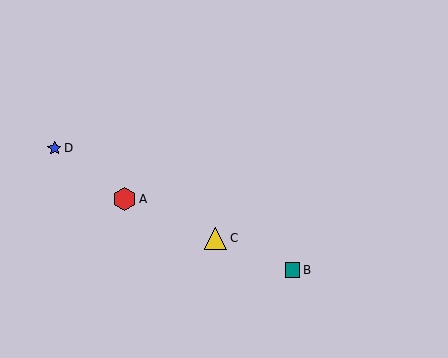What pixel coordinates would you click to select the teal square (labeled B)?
Click at (293, 270) to select the teal square B.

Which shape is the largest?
The red hexagon (labeled A) is the largest.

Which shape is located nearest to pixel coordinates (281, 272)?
The teal square (labeled B) at (293, 270) is nearest to that location.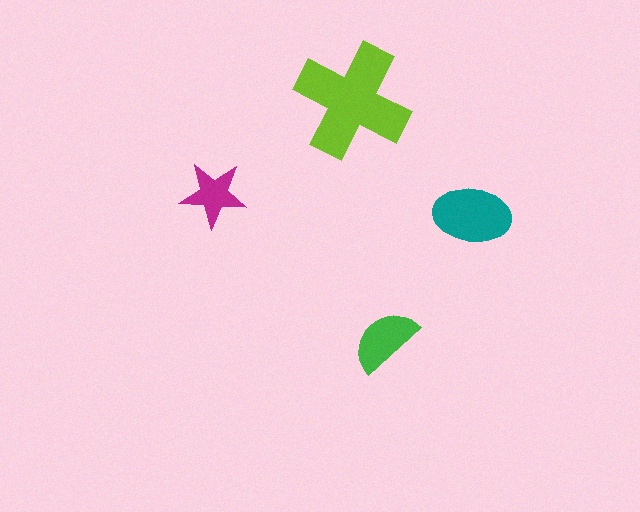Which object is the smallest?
The magenta star.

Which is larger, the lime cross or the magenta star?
The lime cross.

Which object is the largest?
The lime cross.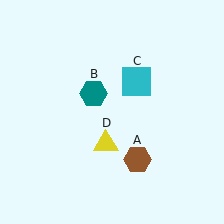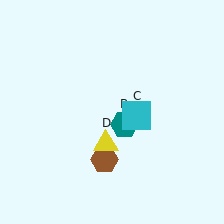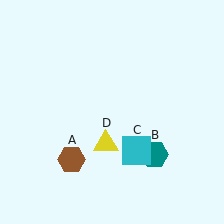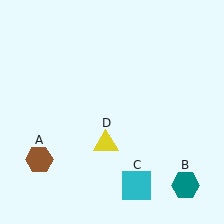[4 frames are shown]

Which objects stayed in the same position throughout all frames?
Yellow triangle (object D) remained stationary.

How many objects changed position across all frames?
3 objects changed position: brown hexagon (object A), teal hexagon (object B), cyan square (object C).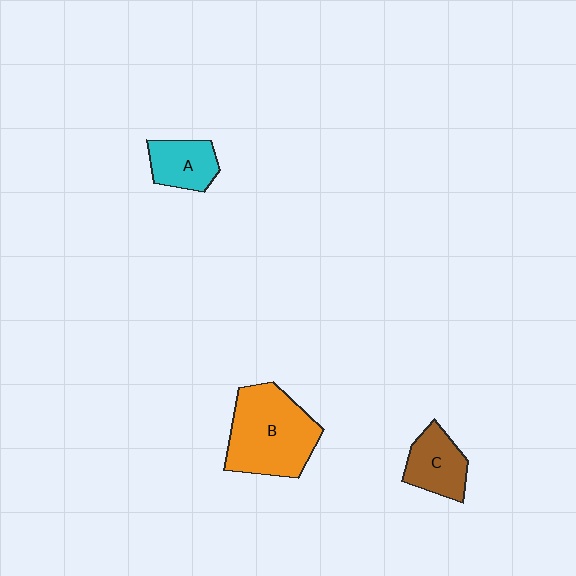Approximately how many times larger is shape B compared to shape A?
Approximately 2.2 times.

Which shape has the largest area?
Shape B (orange).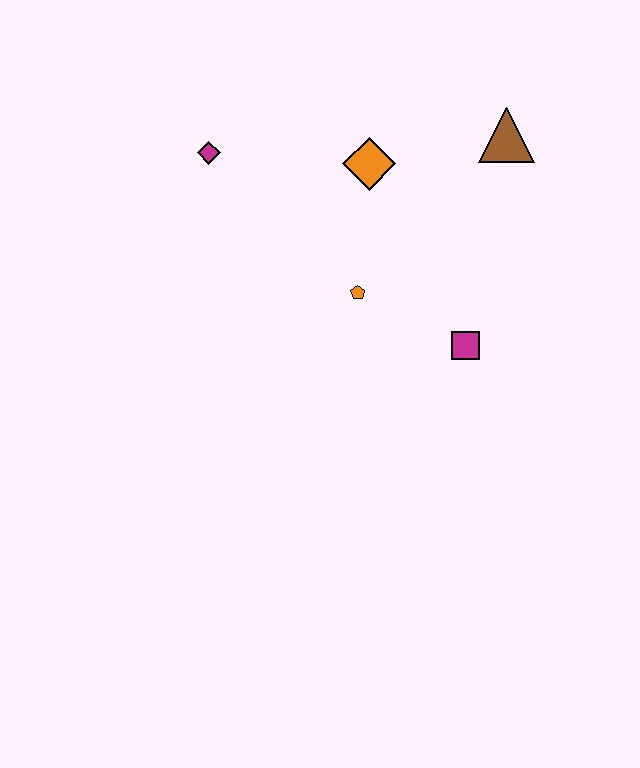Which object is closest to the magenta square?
The orange pentagon is closest to the magenta square.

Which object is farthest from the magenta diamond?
The magenta square is farthest from the magenta diamond.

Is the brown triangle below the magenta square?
No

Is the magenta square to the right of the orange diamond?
Yes